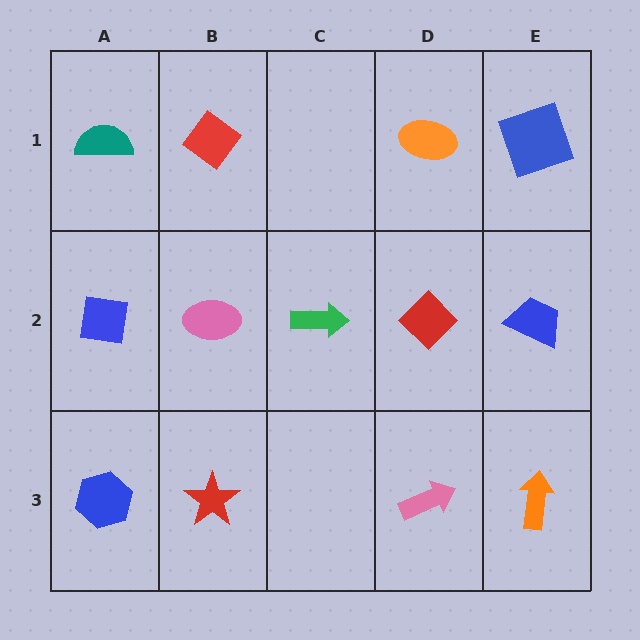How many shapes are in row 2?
5 shapes.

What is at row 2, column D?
A red diamond.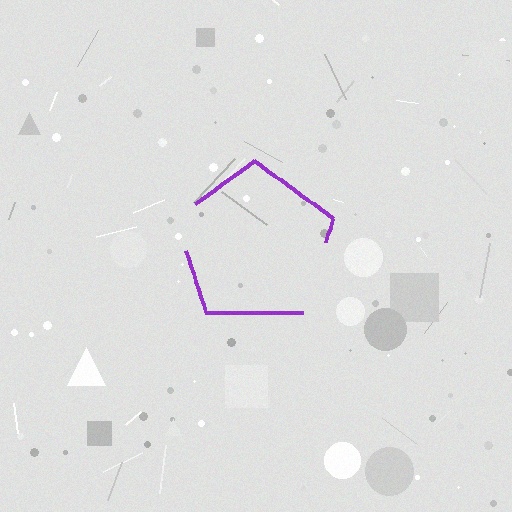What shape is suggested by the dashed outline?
The dashed outline suggests a pentagon.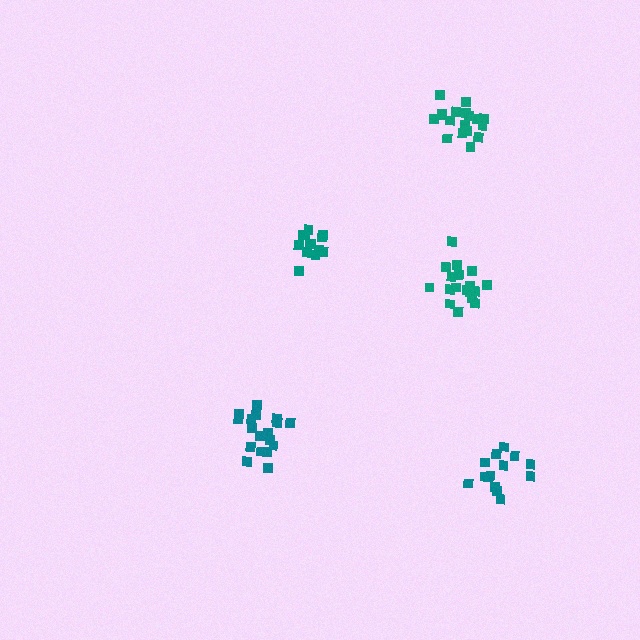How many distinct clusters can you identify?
There are 5 distinct clusters.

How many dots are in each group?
Group 1: 13 dots, Group 2: 18 dots, Group 3: 18 dots, Group 4: 14 dots, Group 5: 18 dots (81 total).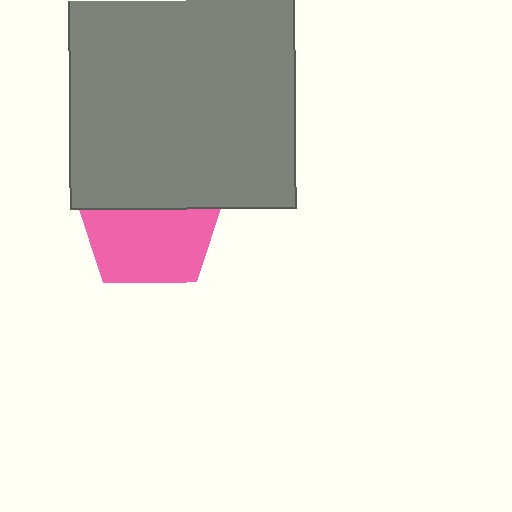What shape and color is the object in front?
The object in front is a gray square.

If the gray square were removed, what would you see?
You would see the complete pink pentagon.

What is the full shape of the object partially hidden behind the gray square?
The partially hidden object is a pink pentagon.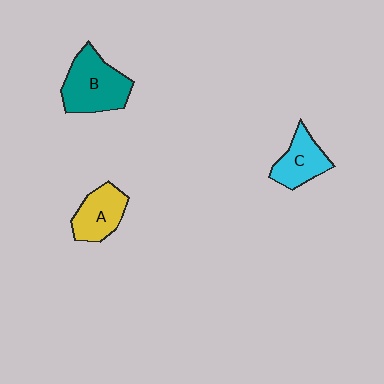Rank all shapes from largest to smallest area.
From largest to smallest: B (teal), A (yellow), C (cyan).